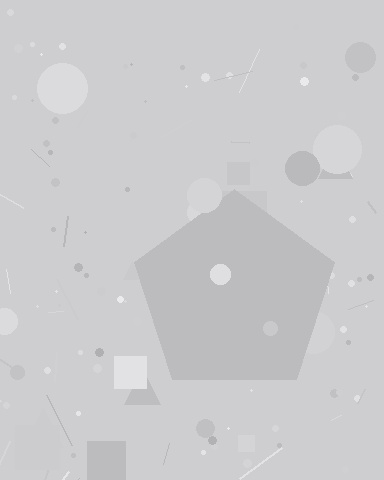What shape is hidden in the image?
A pentagon is hidden in the image.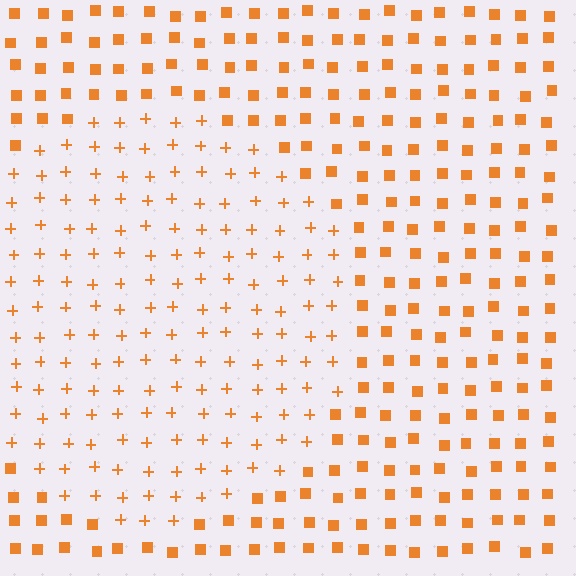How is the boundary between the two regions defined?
The boundary is defined by a change in element shape: plus signs inside vs. squares outside. All elements share the same color and spacing.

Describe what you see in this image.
The image is filled with small orange elements arranged in a uniform grid. A circle-shaped region contains plus signs, while the surrounding area contains squares. The boundary is defined purely by the change in element shape.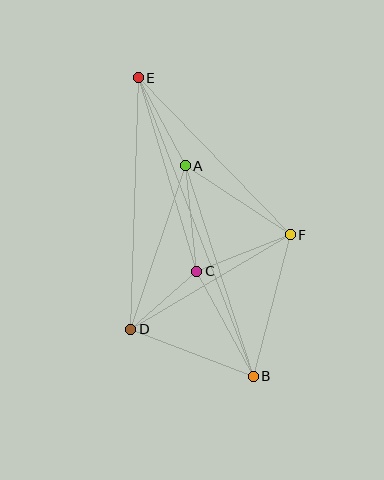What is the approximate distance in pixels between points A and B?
The distance between A and B is approximately 221 pixels.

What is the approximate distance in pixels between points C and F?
The distance between C and F is approximately 100 pixels.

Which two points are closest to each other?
Points C and D are closest to each other.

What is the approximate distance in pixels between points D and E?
The distance between D and E is approximately 252 pixels.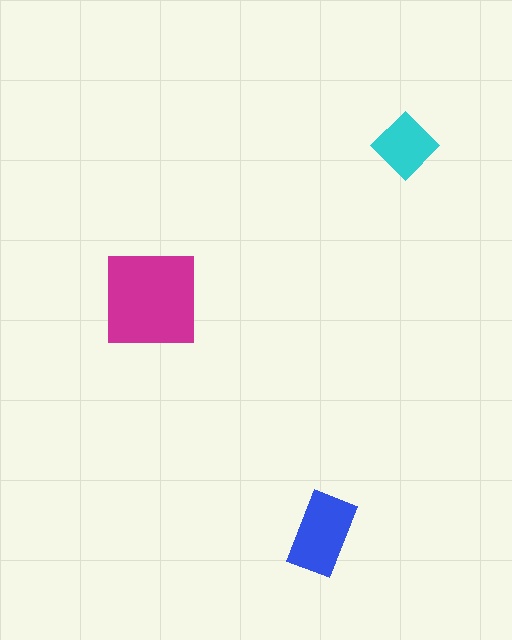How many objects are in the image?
There are 3 objects in the image.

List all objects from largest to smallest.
The magenta square, the blue rectangle, the cyan diamond.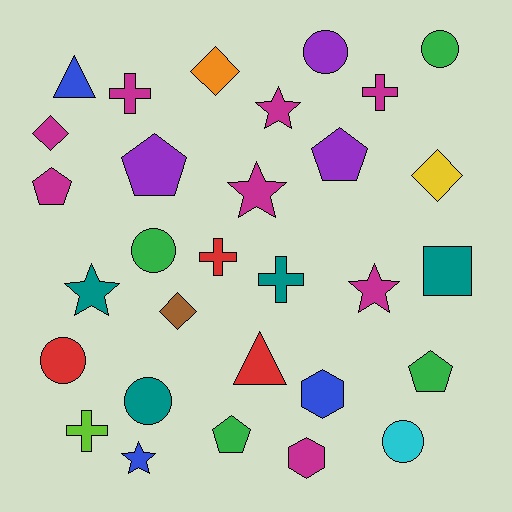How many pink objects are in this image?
There are no pink objects.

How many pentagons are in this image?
There are 5 pentagons.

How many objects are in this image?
There are 30 objects.